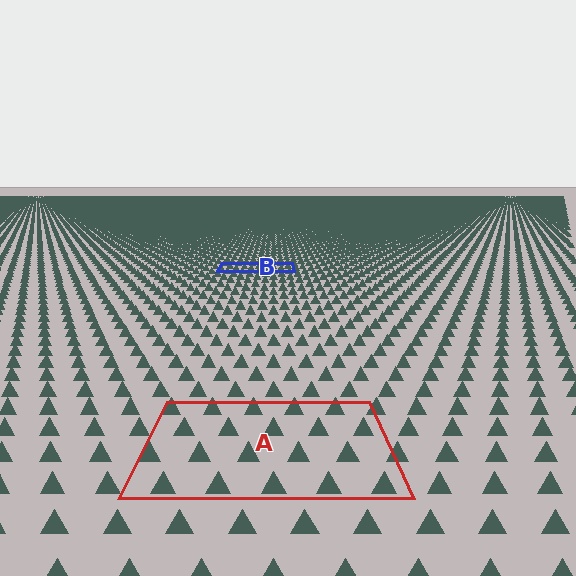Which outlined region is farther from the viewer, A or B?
Region B is farther from the viewer — the texture elements inside it appear smaller and more densely packed.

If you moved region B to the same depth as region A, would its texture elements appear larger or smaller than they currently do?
They would appear larger. At a closer depth, the same texture elements are projected at a bigger on-screen size.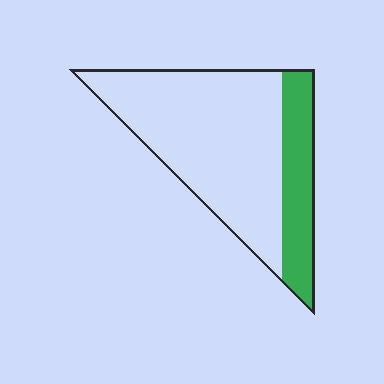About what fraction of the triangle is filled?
About one quarter (1/4).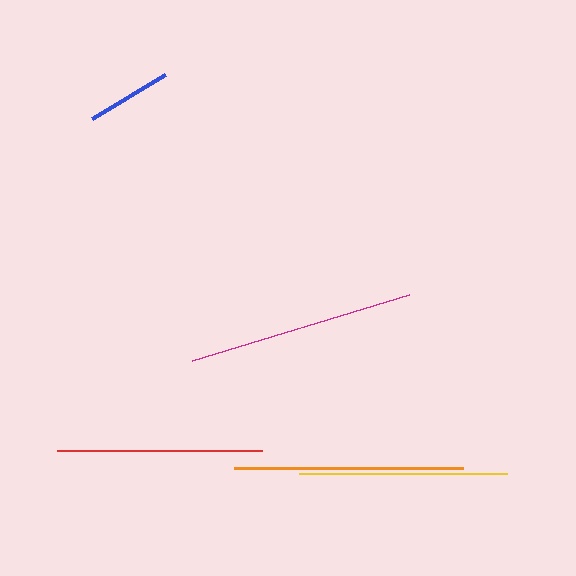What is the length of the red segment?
The red segment is approximately 205 pixels long.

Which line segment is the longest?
The orange line is the longest at approximately 230 pixels.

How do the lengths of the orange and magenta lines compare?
The orange and magenta lines are approximately the same length.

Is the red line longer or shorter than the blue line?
The red line is longer than the blue line.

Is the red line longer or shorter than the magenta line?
The magenta line is longer than the red line.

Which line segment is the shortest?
The blue line is the shortest at approximately 85 pixels.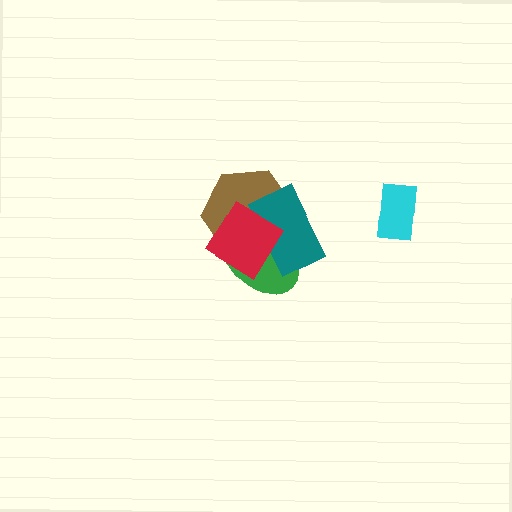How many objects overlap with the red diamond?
3 objects overlap with the red diamond.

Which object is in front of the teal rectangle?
The red diamond is in front of the teal rectangle.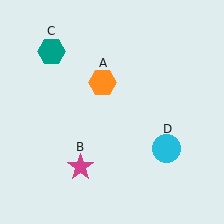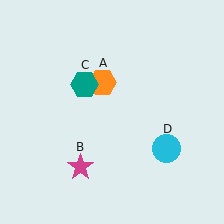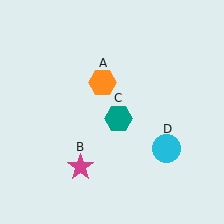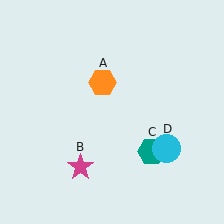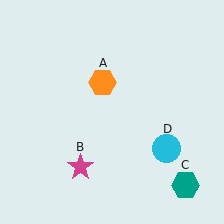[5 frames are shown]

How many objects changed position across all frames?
1 object changed position: teal hexagon (object C).